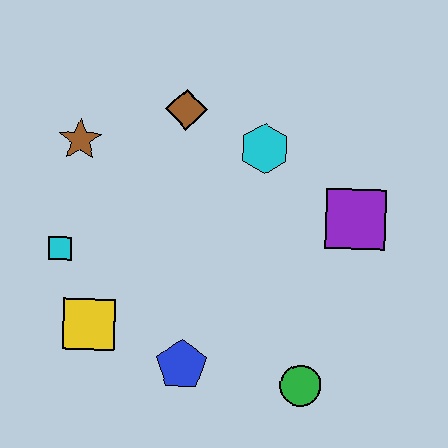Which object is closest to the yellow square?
The cyan square is closest to the yellow square.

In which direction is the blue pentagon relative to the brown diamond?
The blue pentagon is below the brown diamond.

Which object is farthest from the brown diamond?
The green circle is farthest from the brown diamond.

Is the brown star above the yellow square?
Yes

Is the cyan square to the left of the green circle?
Yes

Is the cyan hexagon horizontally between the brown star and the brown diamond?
No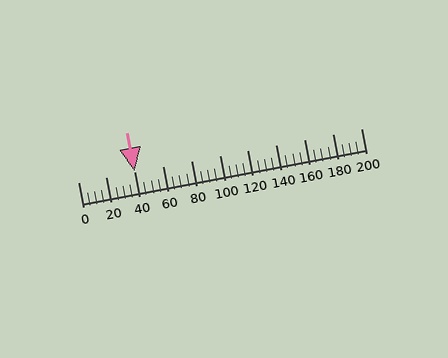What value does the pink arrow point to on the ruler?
The pink arrow points to approximately 40.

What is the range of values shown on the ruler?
The ruler shows values from 0 to 200.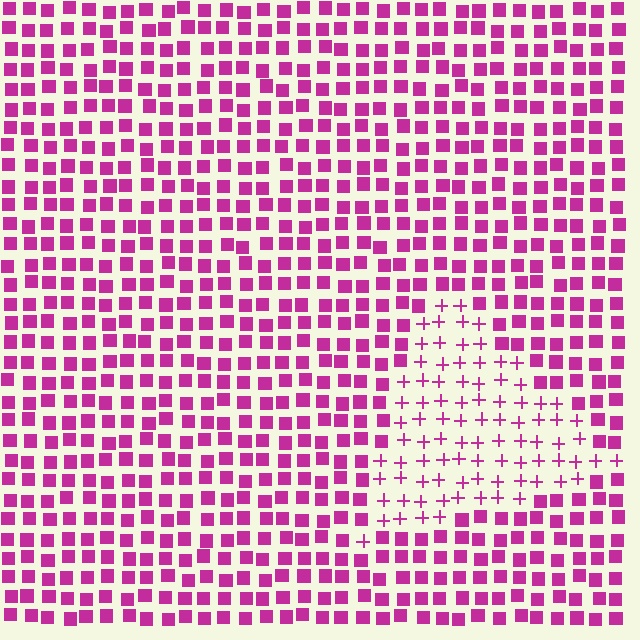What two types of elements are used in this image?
The image uses plus signs inside the triangle region and squares outside it.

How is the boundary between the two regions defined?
The boundary is defined by a change in element shape: plus signs inside vs. squares outside. All elements share the same color and spacing.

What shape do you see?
I see a triangle.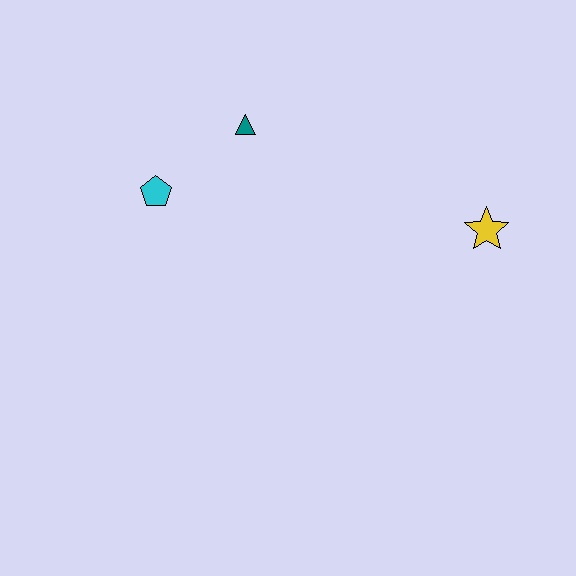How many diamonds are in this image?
There are no diamonds.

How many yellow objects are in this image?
There is 1 yellow object.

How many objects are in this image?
There are 3 objects.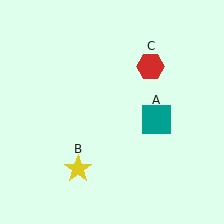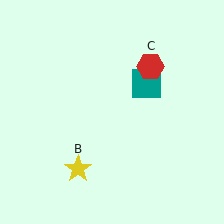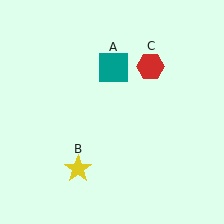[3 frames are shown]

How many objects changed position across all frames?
1 object changed position: teal square (object A).